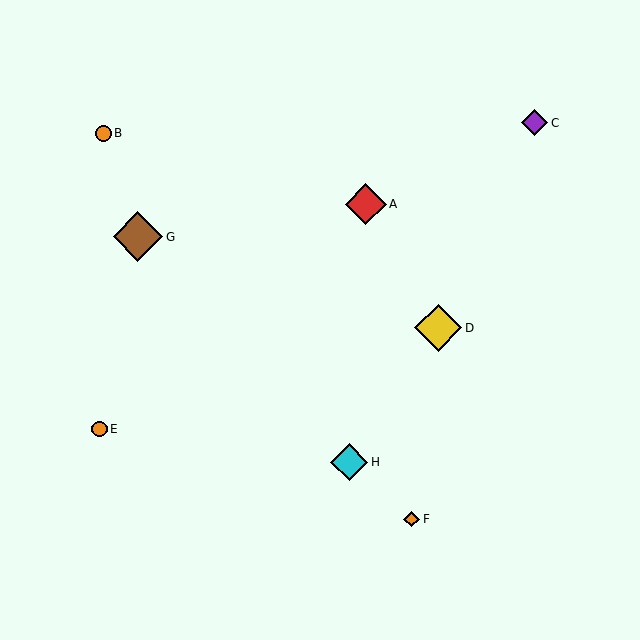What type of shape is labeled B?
Shape B is an orange circle.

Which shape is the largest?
The brown diamond (labeled G) is the largest.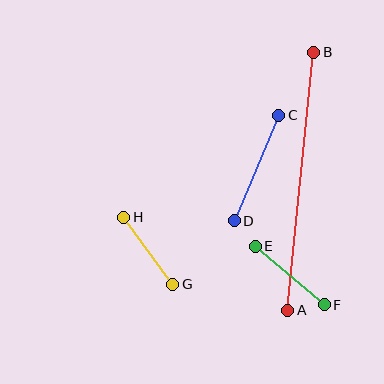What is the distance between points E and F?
The distance is approximately 90 pixels.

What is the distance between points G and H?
The distance is approximately 83 pixels.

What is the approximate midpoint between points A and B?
The midpoint is at approximately (301, 181) pixels.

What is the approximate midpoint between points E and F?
The midpoint is at approximately (290, 275) pixels.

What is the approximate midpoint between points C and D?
The midpoint is at approximately (256, 168) pixels.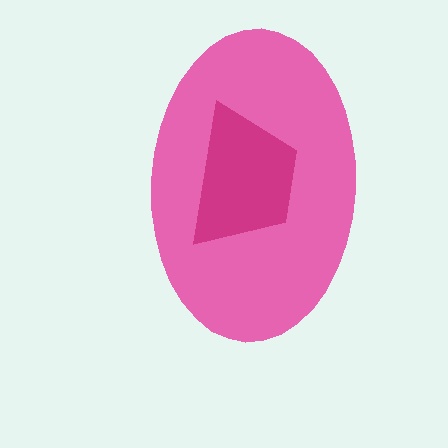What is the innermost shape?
The magenta trapezoid.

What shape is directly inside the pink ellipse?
The magenta trapezoid.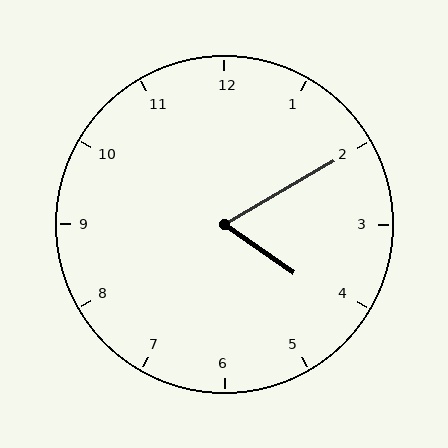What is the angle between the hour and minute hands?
Approximately 65 degrees.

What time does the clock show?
4:10.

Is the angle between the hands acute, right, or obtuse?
It is acute.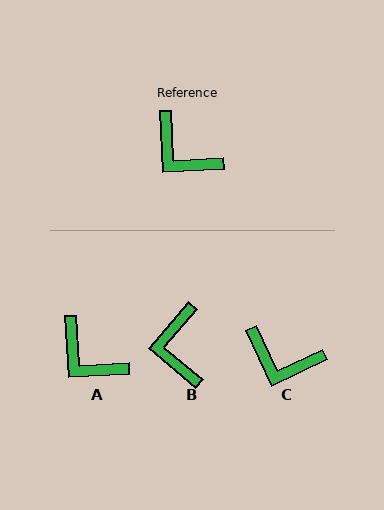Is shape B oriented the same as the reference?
No, it is off by about 43 degrees.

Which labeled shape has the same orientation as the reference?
A.